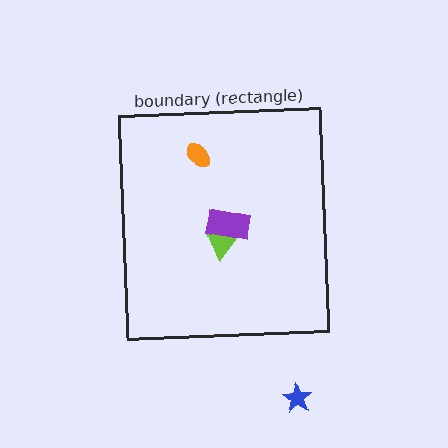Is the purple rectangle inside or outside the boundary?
Inside.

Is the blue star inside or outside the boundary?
Outside.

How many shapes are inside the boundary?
3 inside, 1 outside.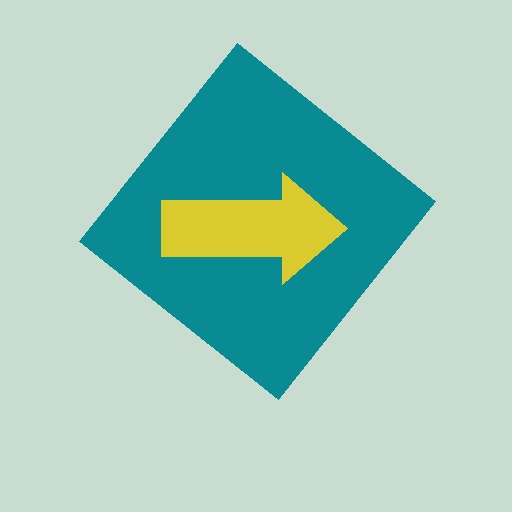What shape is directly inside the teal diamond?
The yellow arrow.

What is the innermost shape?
The yellow arrow.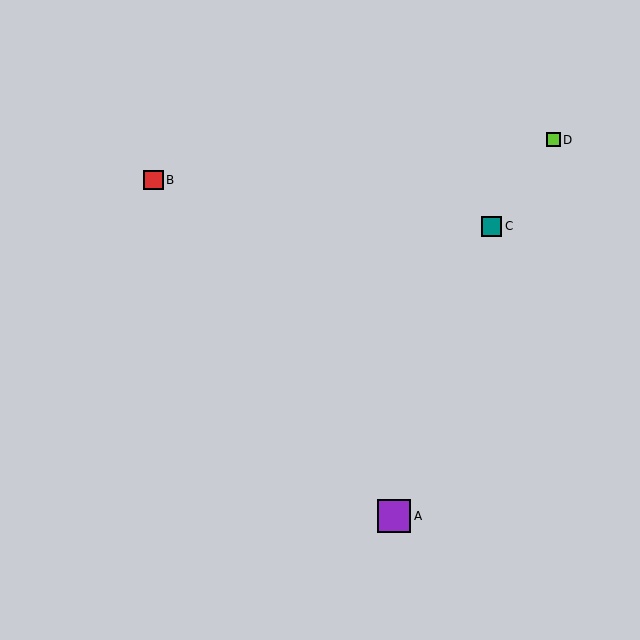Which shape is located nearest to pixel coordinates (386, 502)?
The purple square (labeled A) at (394, 516) is nearest to that location.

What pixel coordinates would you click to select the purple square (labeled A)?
Click at (394, 516) to select the purple square A.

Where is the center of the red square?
The center of the red square is at (154, 180).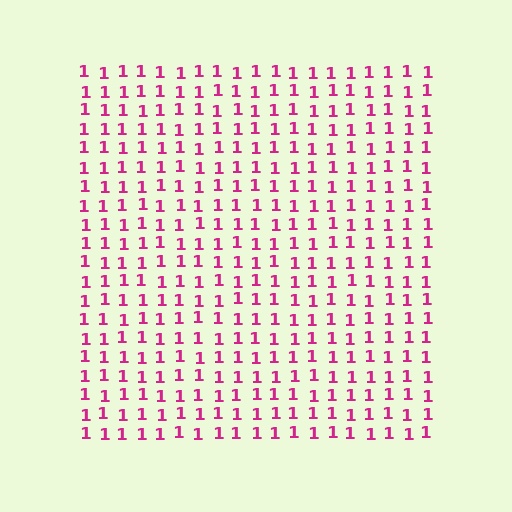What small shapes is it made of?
It is made of small digit 1's.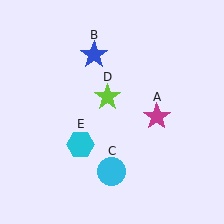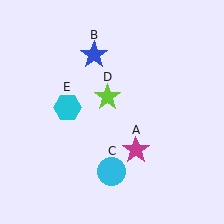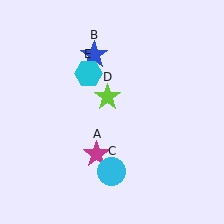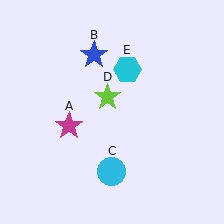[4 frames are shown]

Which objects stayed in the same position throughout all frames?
Blue star (object B) and cyan circle (object C) and lime star (object D) remained stationary.